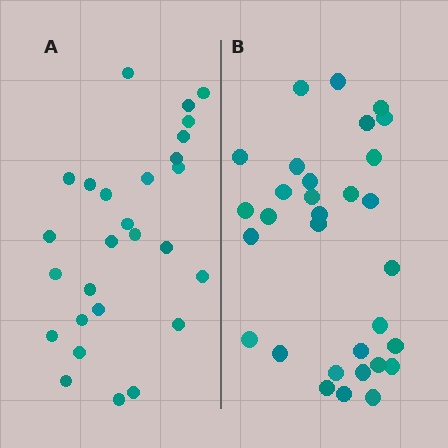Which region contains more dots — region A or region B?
Region B (the right region) has more dots.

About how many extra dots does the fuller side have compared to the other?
Region B has about 4 more dots than region A.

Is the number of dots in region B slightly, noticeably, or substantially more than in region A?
Region B has only slightly more — the two regions are fairly close. The ratio is roughly 1.1 to 1.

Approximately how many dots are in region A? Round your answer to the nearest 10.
About 30 dots. (The exact count is 27, which rounds to 30.)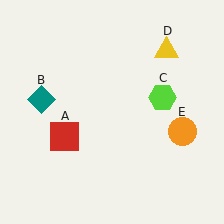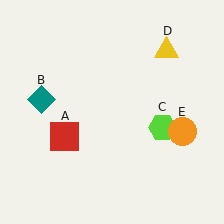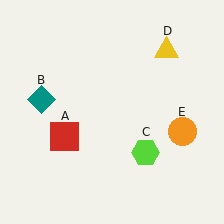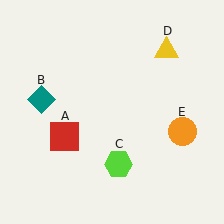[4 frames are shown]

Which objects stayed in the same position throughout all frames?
Red square (object A) and teal diamond (object B) and yellow triangle (object D) and orange circle (object E) remained stationary.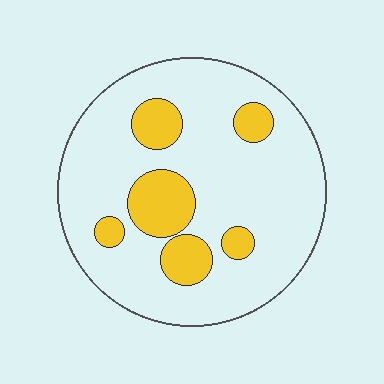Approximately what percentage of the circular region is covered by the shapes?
Approximately 20%.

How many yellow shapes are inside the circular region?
6.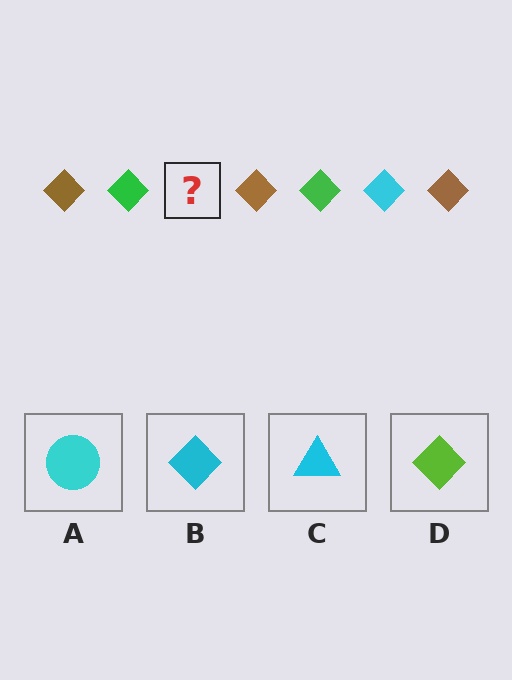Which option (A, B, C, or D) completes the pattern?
B.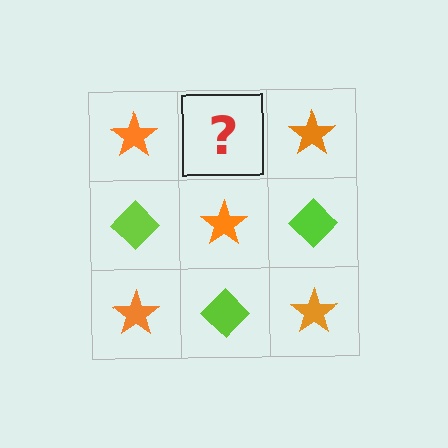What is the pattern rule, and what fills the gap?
The rule is that it alternates orange star and lime diamond in a checkerboard pattern. The gap should be filled with a lime diamond.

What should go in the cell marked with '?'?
The missing cell should contain a lime diamond.